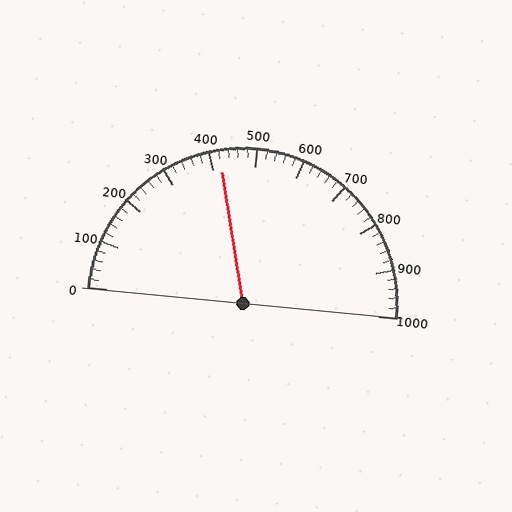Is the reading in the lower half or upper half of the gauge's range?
The reading is in the lower half of the range (0 to 1000).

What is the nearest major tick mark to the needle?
The nearest major tick mark is 400.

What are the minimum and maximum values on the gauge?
The gauge ranges from 0 to 1000.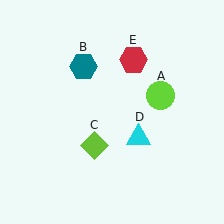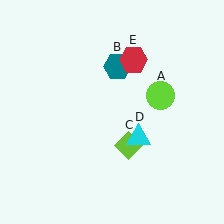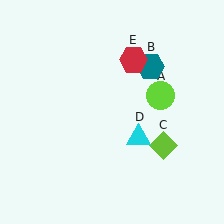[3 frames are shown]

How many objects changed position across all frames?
2 objects changed position: teal hexagon (object B), lime diamond (object C).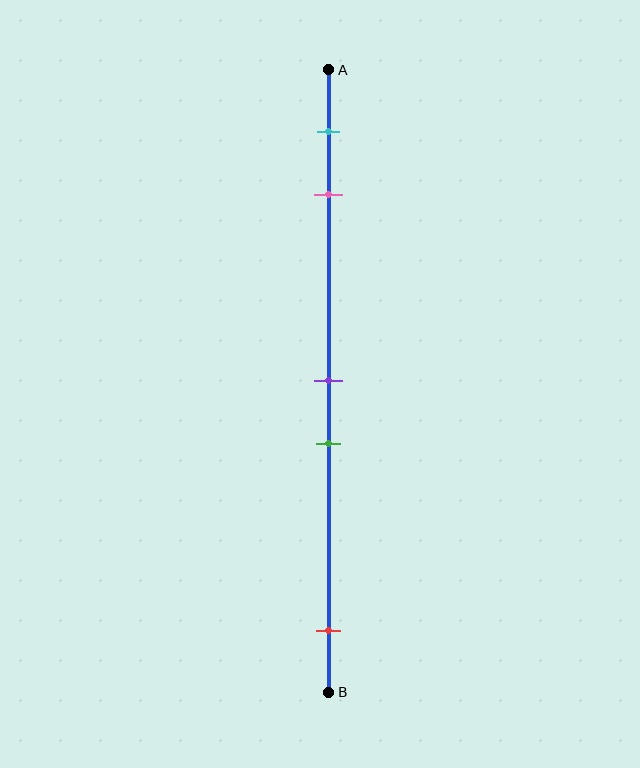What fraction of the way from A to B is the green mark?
The green mark is approximately 60% (0.6) of the way from A to B.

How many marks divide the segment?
There are 5 marks dividing the segment.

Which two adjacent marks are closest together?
The purple and green marks are the closest adjacent pair.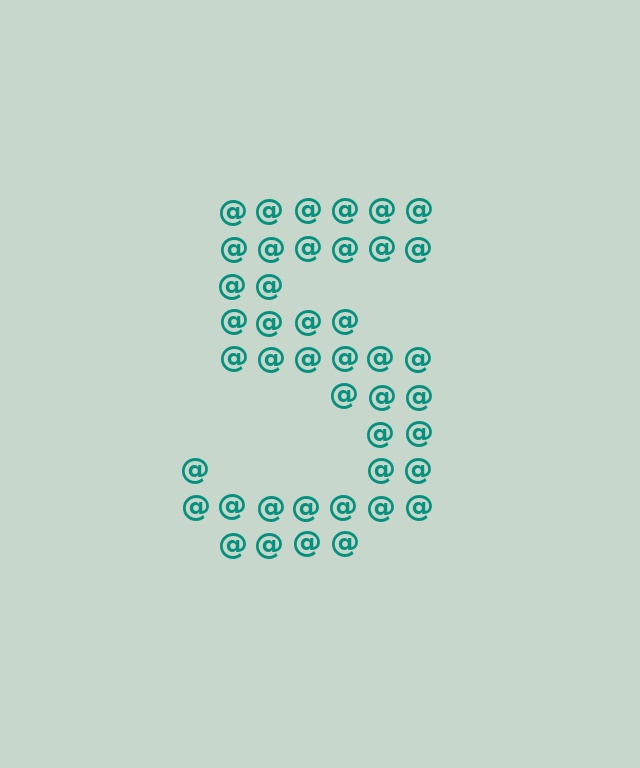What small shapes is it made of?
It is made of small at signs.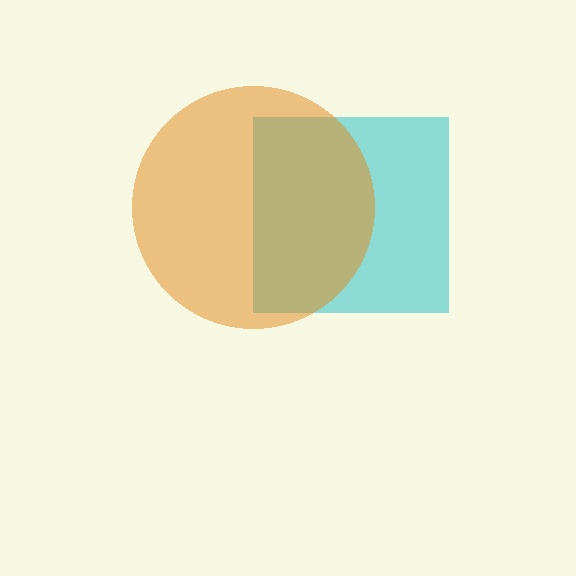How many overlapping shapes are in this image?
There are 2 overlapping shapes in the image.